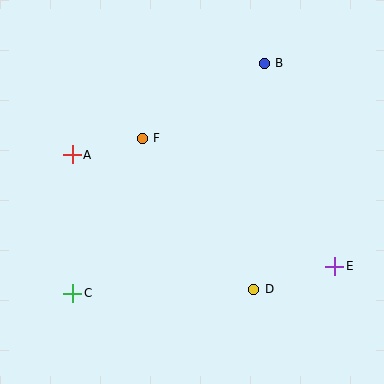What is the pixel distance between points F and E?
The distance between F and E is 231 pixels.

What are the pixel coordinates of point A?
Point A is at (72, 155).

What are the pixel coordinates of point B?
Point B is at (264, 63).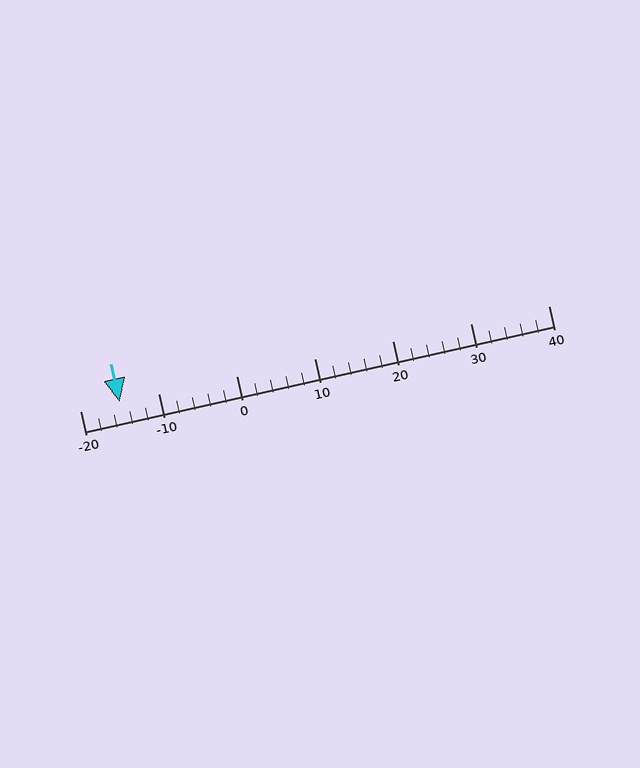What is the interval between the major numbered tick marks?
The major tick marks are spaced 10 units apart.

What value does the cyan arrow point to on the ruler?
The cyan arrow points to approximately -15.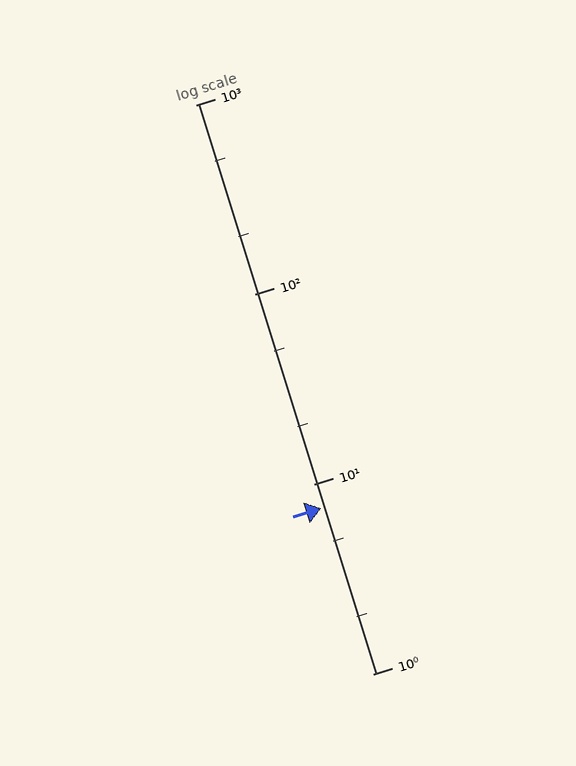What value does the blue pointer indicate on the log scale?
The pointer indicates approximately 7.5.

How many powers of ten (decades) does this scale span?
The scale spans 3 decades, from 1 to 1000.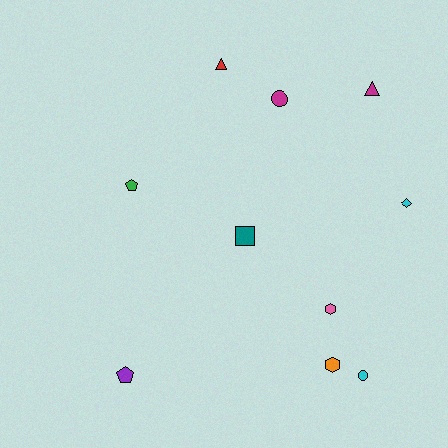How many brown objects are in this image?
There are no brown objects.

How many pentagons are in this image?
There are 2 pentagons.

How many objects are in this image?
There are 10 objects.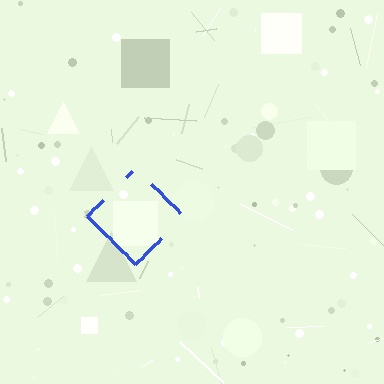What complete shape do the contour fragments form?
The contour fragments form a diamond.